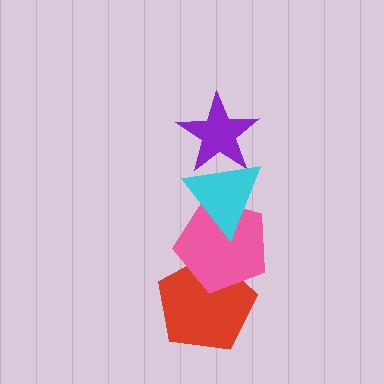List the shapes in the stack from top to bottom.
From top to bottom: the purple star, the cyan triangle, the pink pentagon, the red pentagon.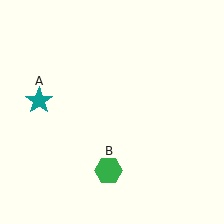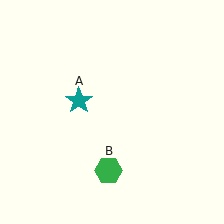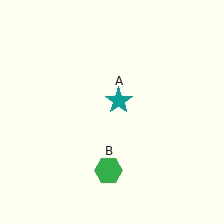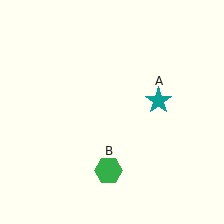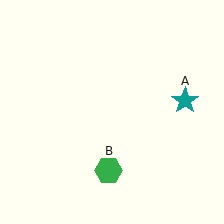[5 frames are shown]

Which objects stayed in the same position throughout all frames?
Green hexagon (object B) remained stationary.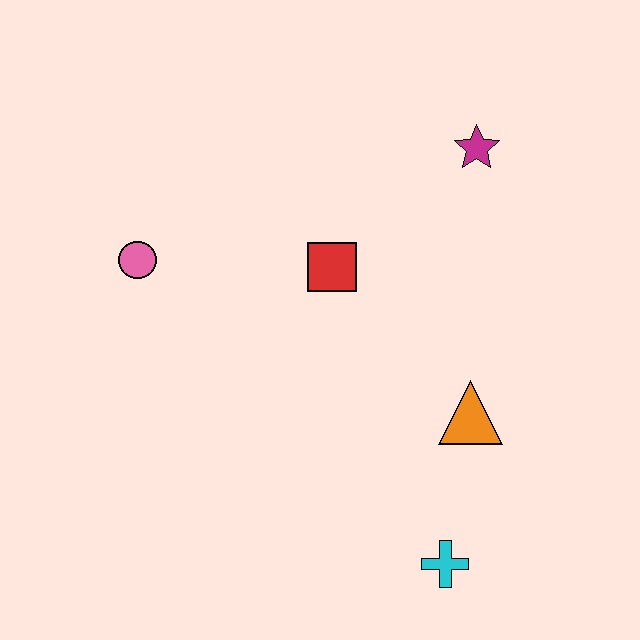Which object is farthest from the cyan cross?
The pink circle is farthest from the cyan cross.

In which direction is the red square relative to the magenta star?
The red square is to the left of the magenta star.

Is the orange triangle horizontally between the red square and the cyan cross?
No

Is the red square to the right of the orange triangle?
No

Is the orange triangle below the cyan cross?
No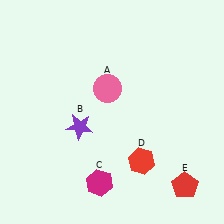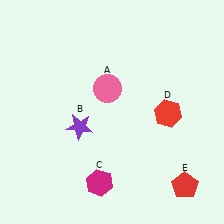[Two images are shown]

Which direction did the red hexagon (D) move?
The red hexagon (D) moved up.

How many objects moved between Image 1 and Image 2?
1 object moved between the two images.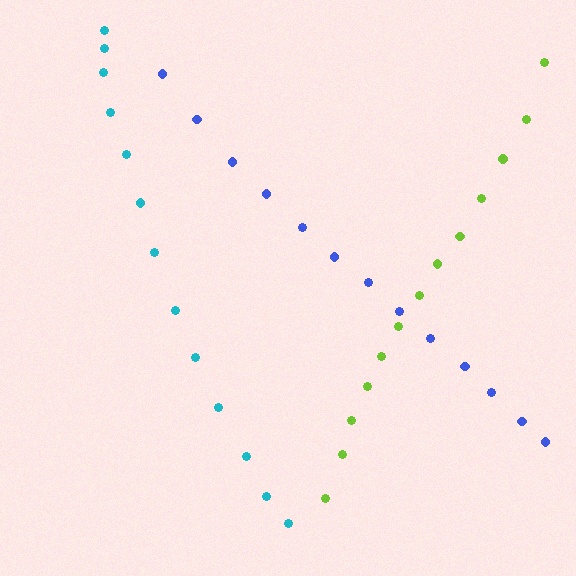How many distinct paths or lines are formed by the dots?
There are 3 distinct paths.